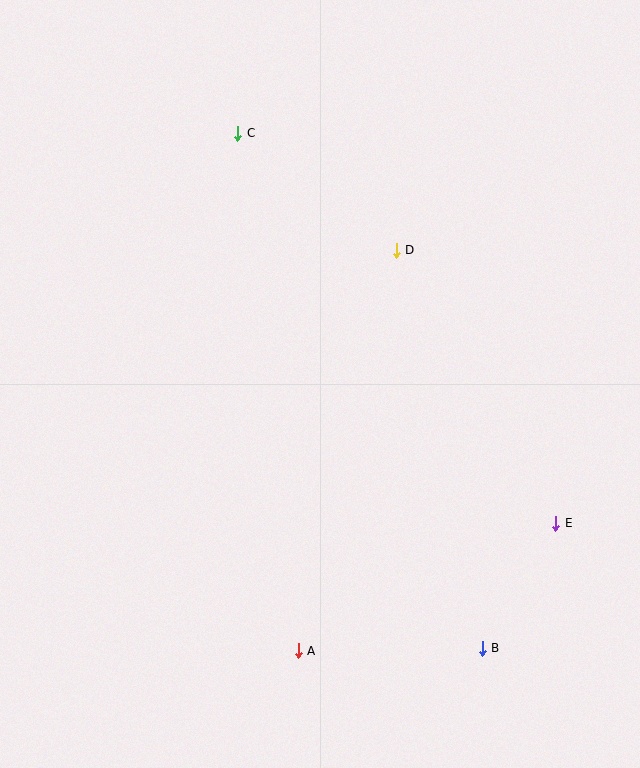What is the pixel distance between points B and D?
The distance between B and D is 407 pixels.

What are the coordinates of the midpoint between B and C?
The midpoint between B and C is at (360, 391).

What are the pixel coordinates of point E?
Point E is at (556, 523).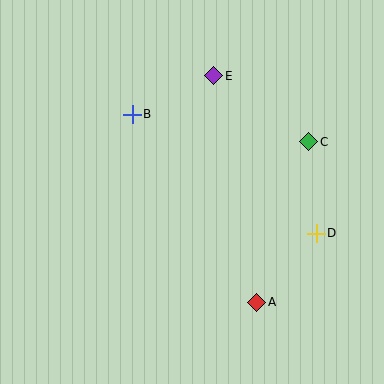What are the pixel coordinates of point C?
Point C is at (309, 142).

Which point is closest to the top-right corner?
Point C is closest to the top-right corner.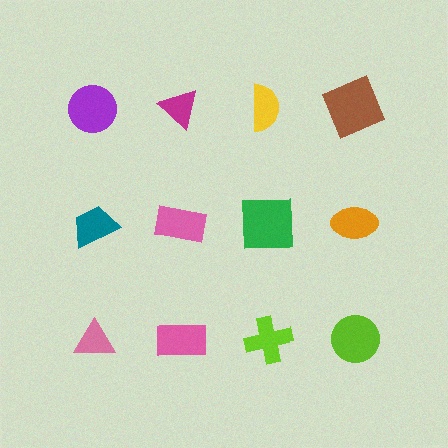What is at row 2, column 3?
A green square.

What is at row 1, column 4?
A brown square.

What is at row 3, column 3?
A lime cross.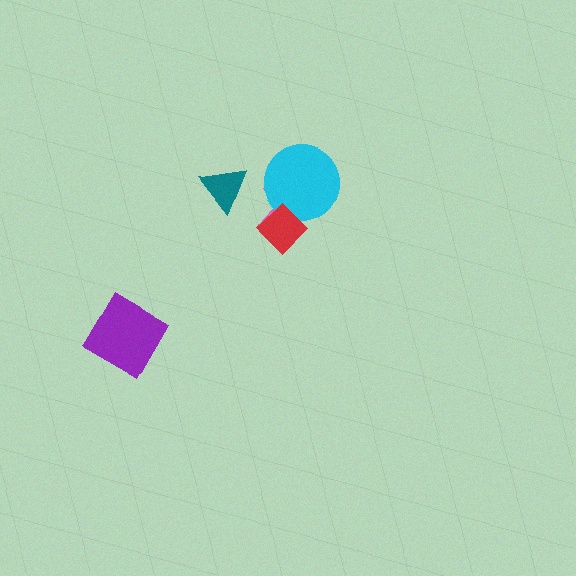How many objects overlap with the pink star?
2 objects overlap with the pink star.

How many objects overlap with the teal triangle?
0 objects overlap with the teal triangle.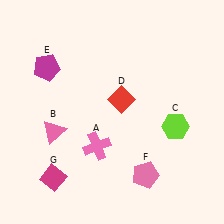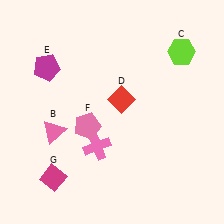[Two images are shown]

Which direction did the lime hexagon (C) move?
The lime hexagon (C) moved up.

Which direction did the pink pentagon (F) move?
The pink pentagon (F) moved left.